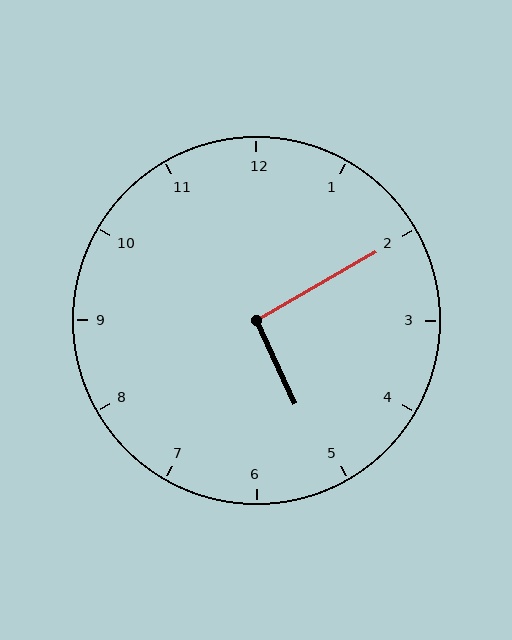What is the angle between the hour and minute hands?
Approximately 95 degrees.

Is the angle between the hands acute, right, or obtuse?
It is right.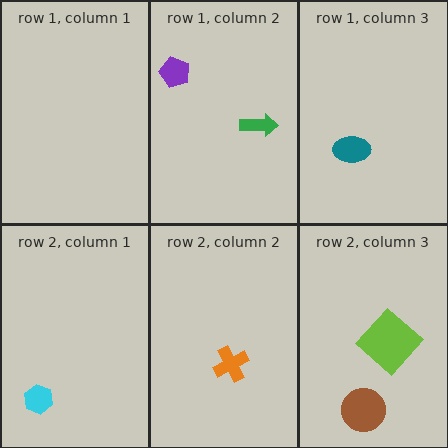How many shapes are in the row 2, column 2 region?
1.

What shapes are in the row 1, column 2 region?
The purple pentagon, the green arrow.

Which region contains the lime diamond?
The row 2, column 3 region.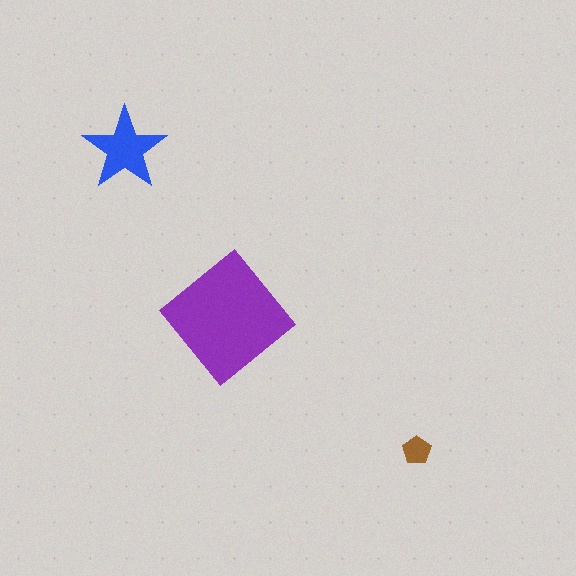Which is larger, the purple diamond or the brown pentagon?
The purple diamond.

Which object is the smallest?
The brown pentagon.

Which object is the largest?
The purple diamond.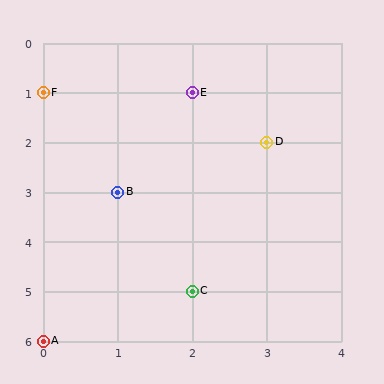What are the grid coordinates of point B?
Point B is at grid coordinates (1, 3).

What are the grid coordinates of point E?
Point E is at grid coordinates (2, 1).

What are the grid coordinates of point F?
Point F is at grid coordinates (0, 1).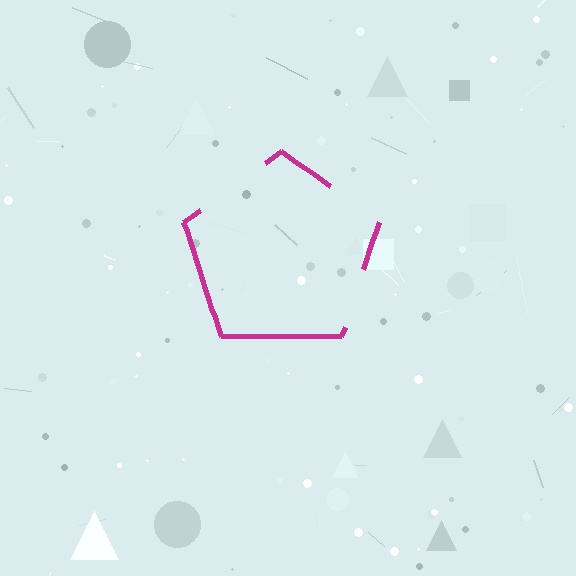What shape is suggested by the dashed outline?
The dashed outline suggests a pentagon.